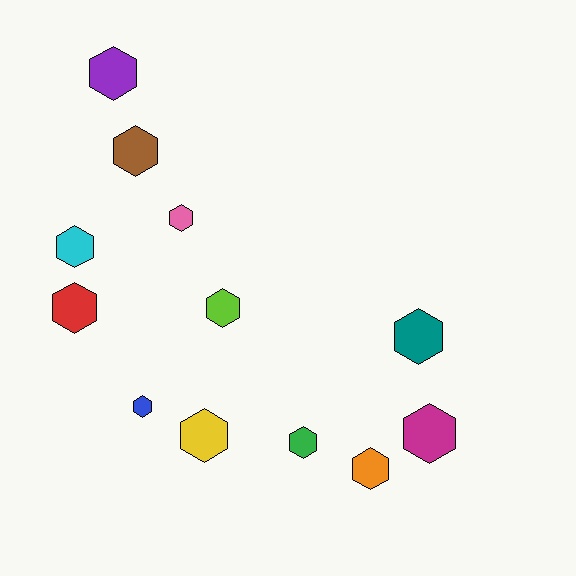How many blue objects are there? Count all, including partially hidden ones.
There is 1 blue object.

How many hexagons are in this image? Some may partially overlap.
There are 12 hexagons.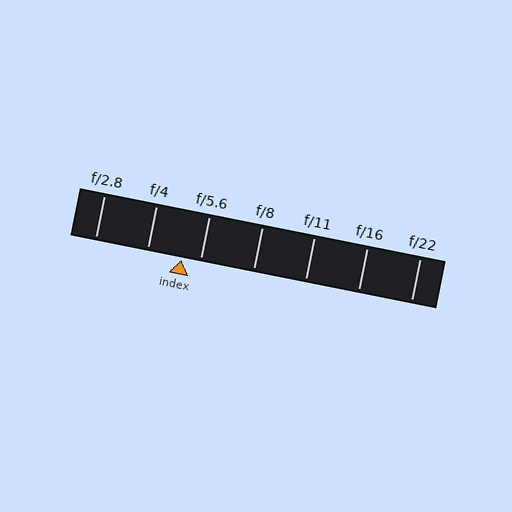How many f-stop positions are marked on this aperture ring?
There are 7 f-stop positions marked.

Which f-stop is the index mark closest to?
The index mark is closest to f/5.6.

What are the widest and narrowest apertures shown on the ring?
The widest aperture shown is f/2.8 and the narrowest is f/22.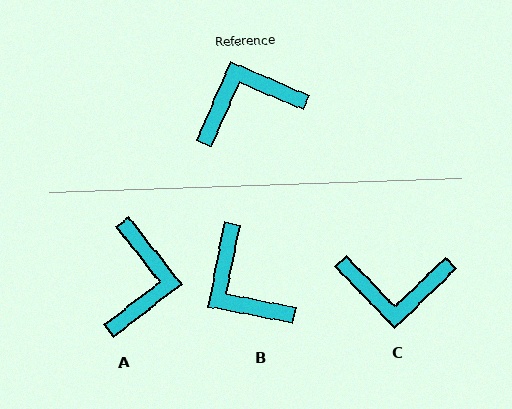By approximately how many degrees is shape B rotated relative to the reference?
Approximately 102 degrees counter-clockwise.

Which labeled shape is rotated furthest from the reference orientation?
C, about 157 degrees away.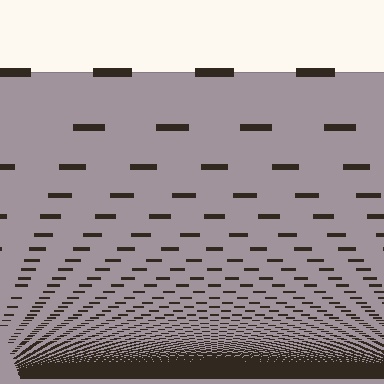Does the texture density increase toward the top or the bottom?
Density increases toward the bottom.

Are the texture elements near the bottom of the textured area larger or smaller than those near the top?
Smaller. The gradient is inverted — elements near the bottom are smaller and denser.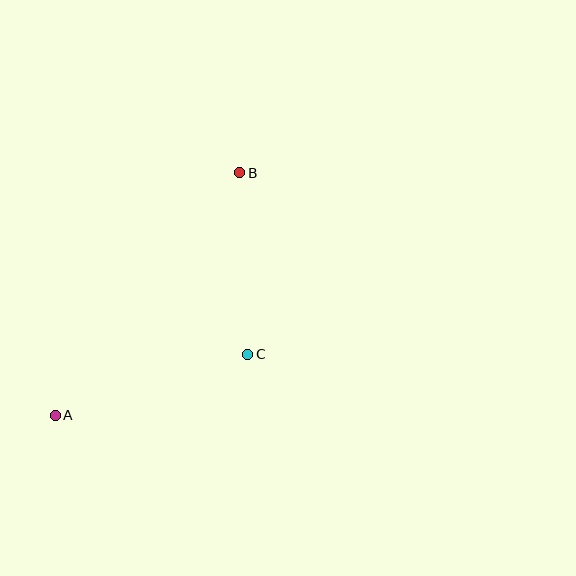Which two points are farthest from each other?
Points A and B are farthest from each other.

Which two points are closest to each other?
Points B and C are closest to each other.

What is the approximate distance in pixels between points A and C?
The distance between A and C is approximately 202 pixels.